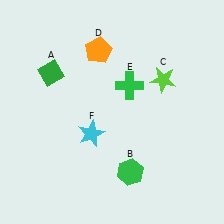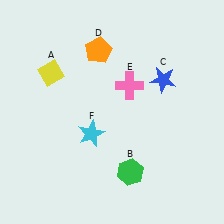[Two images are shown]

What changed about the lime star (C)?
In Image 1, C is lime. In Image 2, it changed to blue.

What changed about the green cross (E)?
In Image 1, E is green. In Image 2, it changed to pink.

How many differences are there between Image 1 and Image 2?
There are 3 differences between the two images.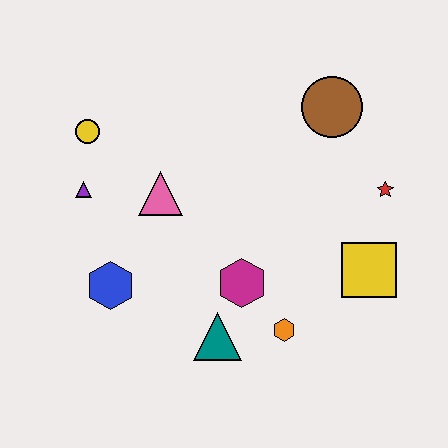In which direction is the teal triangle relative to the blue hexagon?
The teal triangle is to the right of the blue hexagon.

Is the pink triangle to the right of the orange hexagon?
No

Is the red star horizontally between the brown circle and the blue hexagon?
No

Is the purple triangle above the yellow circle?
No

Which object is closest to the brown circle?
The red star is closest to the brown circle.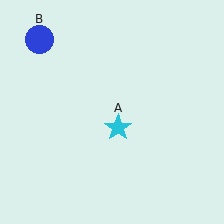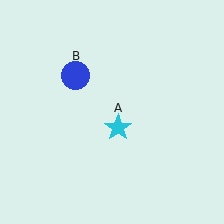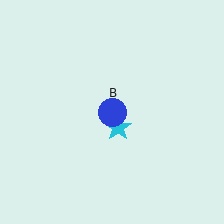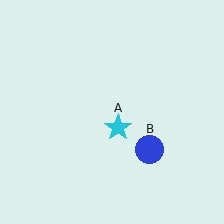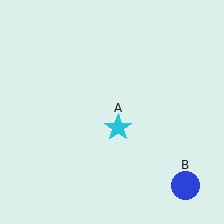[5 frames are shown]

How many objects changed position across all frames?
1 object changed position: blue circle (object B).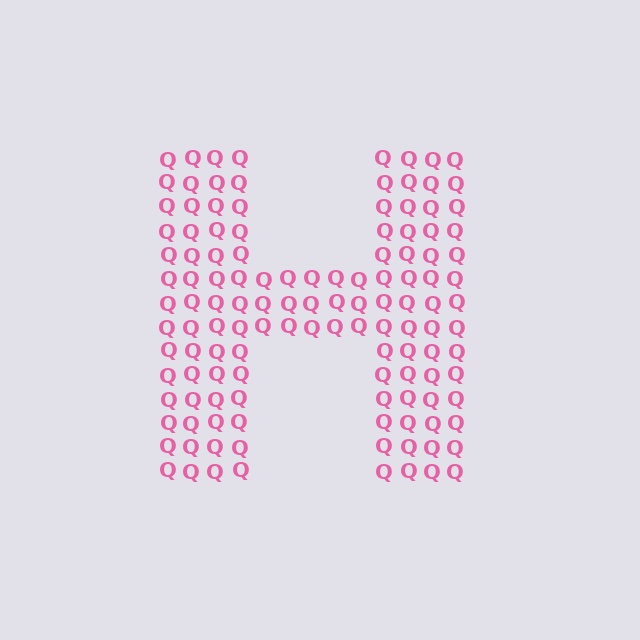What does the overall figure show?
The overall figure shows the letter H.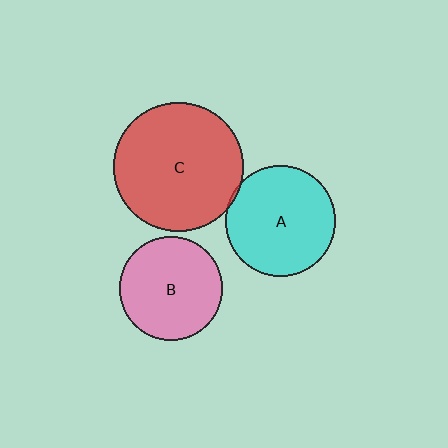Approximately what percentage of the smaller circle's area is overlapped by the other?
Approximately 5%.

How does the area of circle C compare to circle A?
Approximately 1.4 times.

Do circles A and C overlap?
Yes.